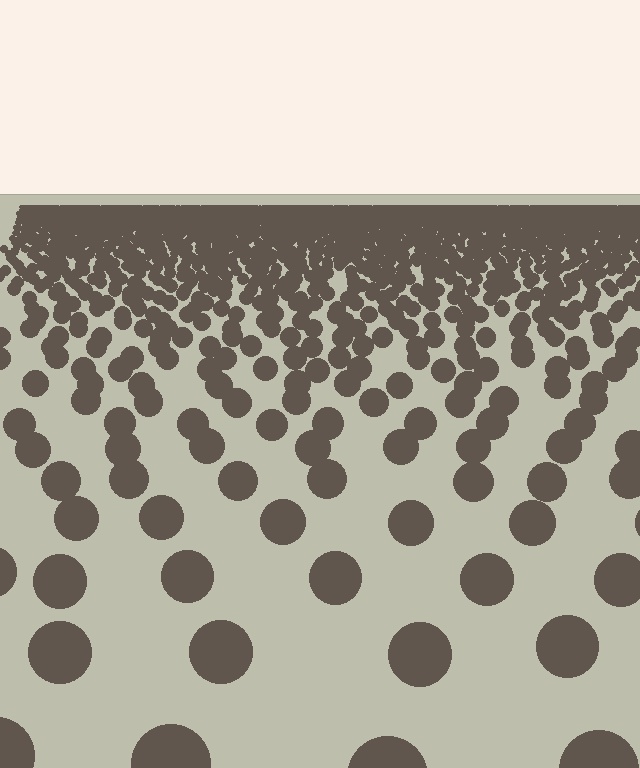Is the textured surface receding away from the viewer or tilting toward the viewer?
The surface is receding away from the viewer. Texture elements get smaller and denser toward the top.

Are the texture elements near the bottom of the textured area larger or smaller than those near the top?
Larger. Near the bottom, elements are closer to the viewer and appear at a bigger on-screen size.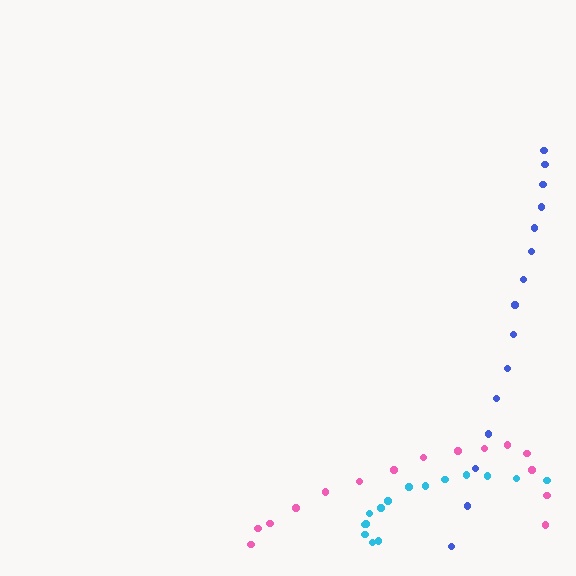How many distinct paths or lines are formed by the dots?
There are 3 distinct paths.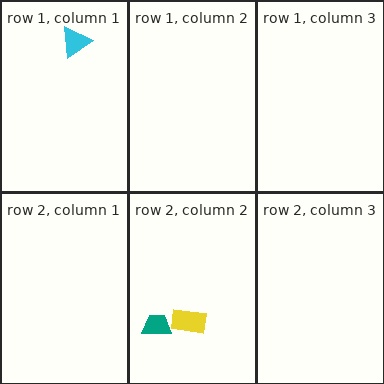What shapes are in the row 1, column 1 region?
The cyan triangle.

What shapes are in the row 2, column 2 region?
The teal trapezoid, the yellow rectangle.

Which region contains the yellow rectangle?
The row 2, column 2 region.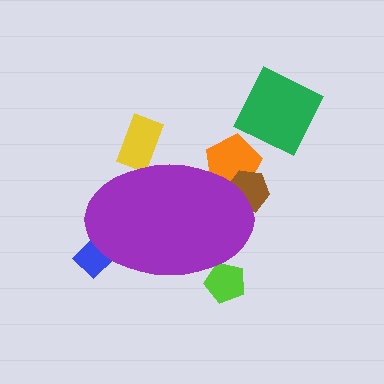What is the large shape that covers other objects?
A purple ellipse.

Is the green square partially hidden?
No, the green square is fully visible.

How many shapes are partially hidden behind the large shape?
5 shapes are partially hidden.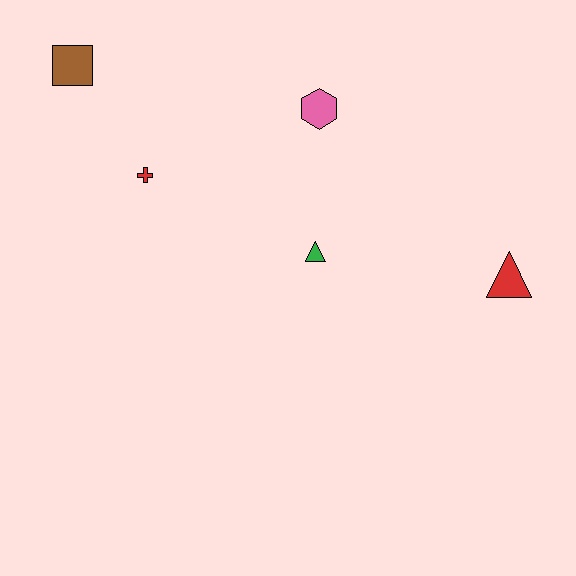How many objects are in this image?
There are 5 objects.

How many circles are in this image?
There are no circles.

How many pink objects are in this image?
There is 1 pink object.